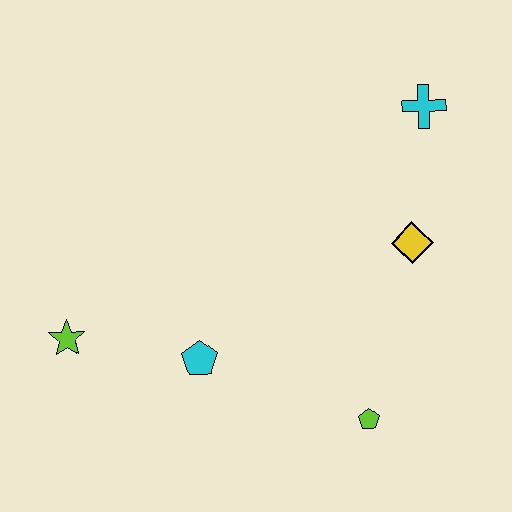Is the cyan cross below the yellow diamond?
No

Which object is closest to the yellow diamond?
The cyan cross is closest to the yellow diamond.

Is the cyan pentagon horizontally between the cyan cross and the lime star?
Yes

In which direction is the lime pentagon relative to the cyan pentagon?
The lime pentagon is to the right of the cyan pentagon.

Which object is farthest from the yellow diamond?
The lime star is farthest from the yellow diamond.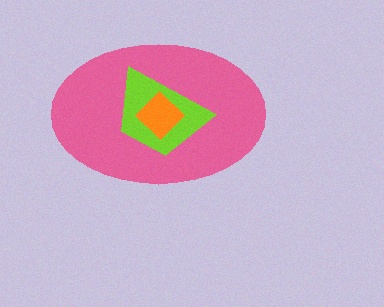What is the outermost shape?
The pink ellipse.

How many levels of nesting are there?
3.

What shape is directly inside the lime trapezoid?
The orange diamond.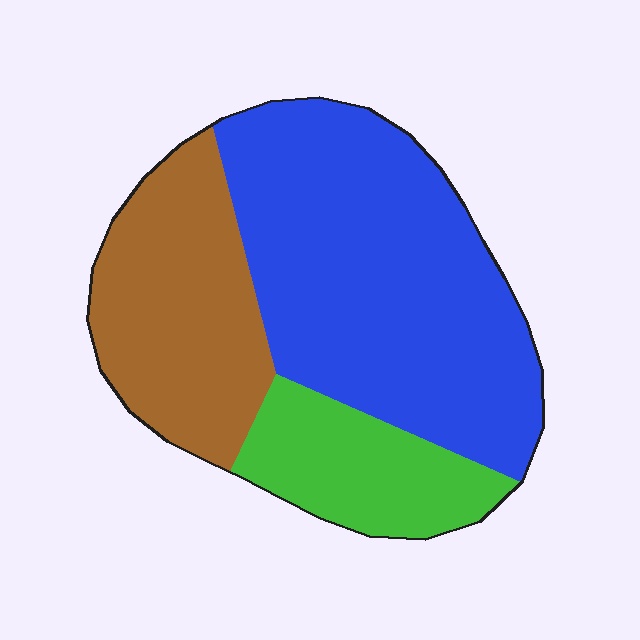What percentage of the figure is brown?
Brown takes up about one quarter (1/4) of the figure.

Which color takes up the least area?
Green, at roughly 20%.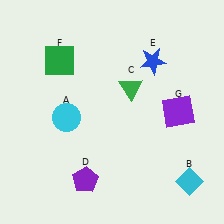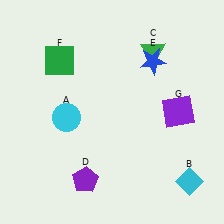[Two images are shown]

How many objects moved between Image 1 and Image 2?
1 object moved between the two images.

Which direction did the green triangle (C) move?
The green triangle (C) moved up.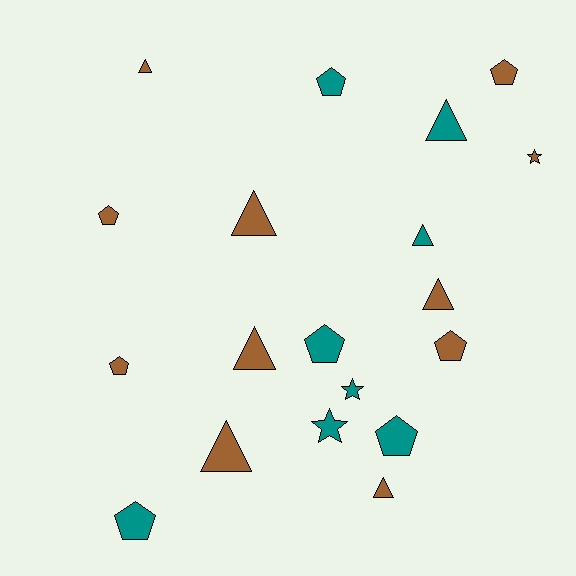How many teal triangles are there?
There are 2 teal triangles.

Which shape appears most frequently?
Triangle, with 8 objects.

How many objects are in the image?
There are 19 objects.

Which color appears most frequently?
Brown, with 11 objects.